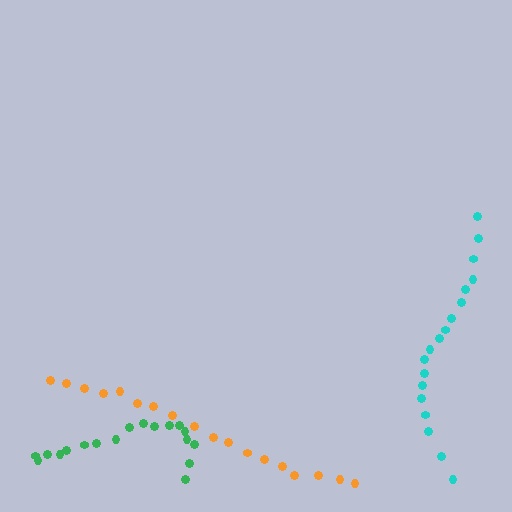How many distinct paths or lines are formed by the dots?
There are 3 distinct paths.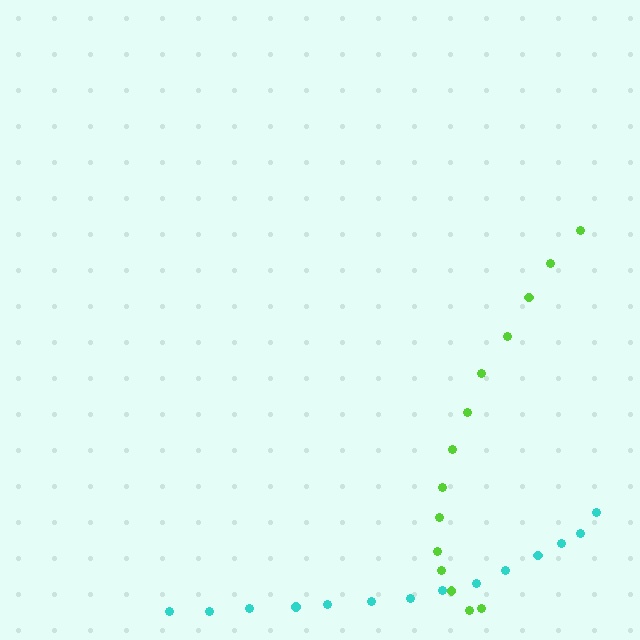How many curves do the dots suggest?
There are 2 distinct paths.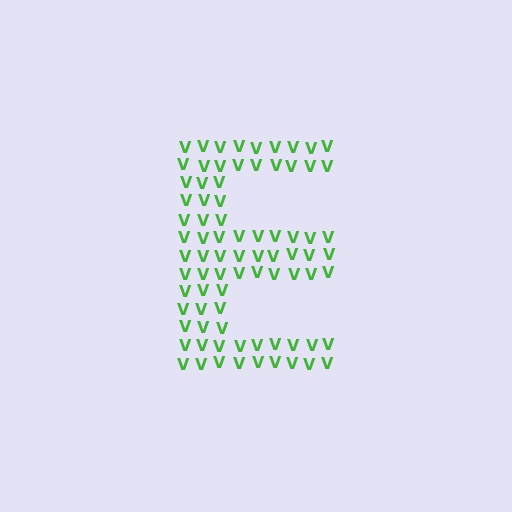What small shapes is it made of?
It is made of small letter V's.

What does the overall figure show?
The overall figure shows the letter E.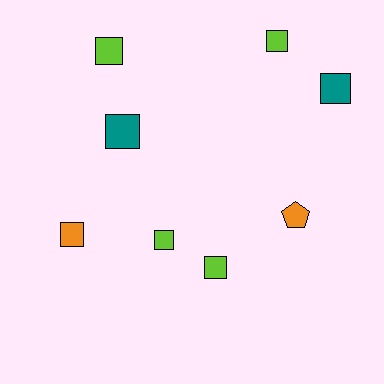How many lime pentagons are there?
There are no lime pentagons.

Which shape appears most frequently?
Square, with 7 objects.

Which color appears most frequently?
Lime, with 4 objects.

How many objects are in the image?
There are 8 objects.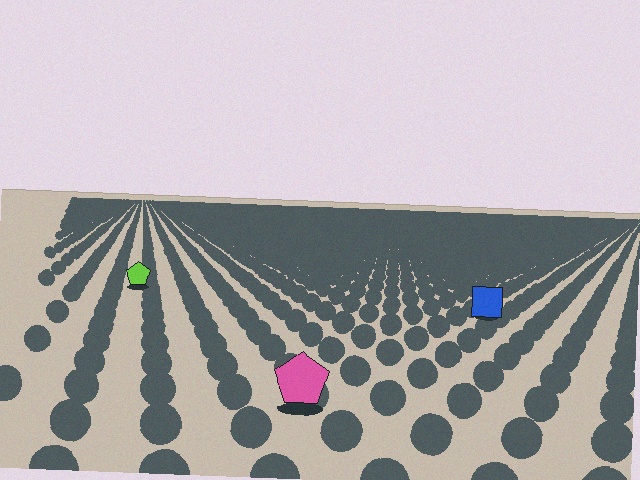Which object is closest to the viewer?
The pink pentagon is closest. The texture marks near it are larger and more spread out.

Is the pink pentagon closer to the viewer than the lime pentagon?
Yes. The pink pentagon is closer — you can tell from the texture gradient: the ground texture is coarser near it.